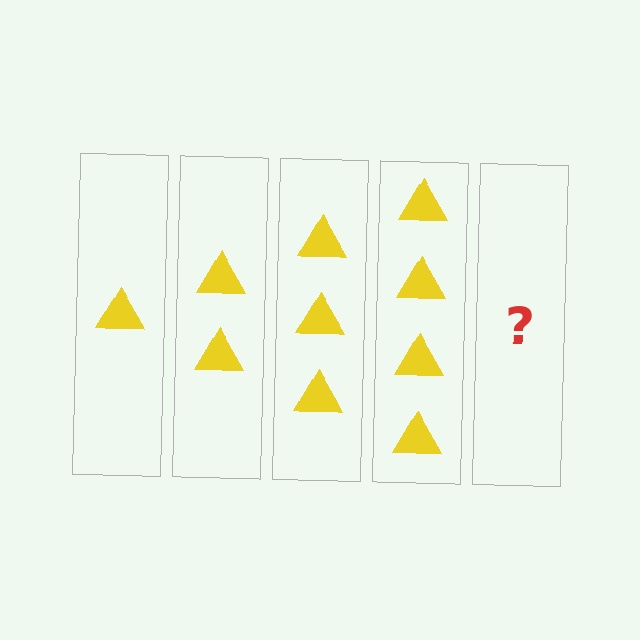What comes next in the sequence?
The next element should be 5 triangles.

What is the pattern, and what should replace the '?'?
The pattern is that each step adds one more triangle. The '?' should be 5 triangles.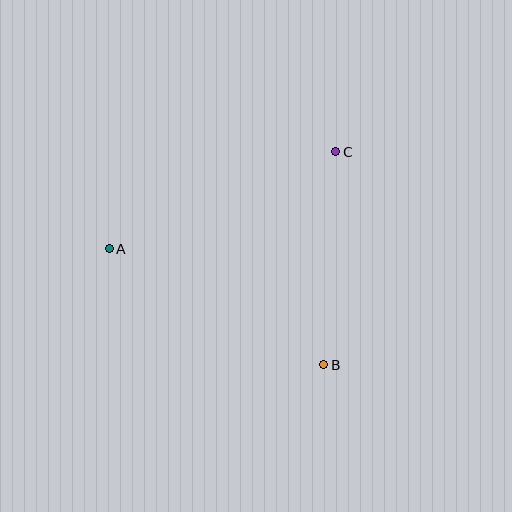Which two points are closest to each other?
Points B and C are closest to each other.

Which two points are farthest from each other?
Points A and C are farthest from each other.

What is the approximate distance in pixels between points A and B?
The distance between A and B is approximately 244 pixels.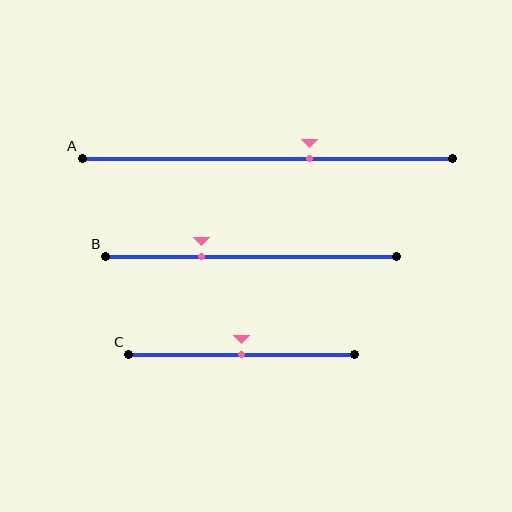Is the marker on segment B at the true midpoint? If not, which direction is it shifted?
No, the marker on segment B is shifted to the left by about 17% of the segment length.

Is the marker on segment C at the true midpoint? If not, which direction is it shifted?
Yes, the marker on segment C is at the true midpoint.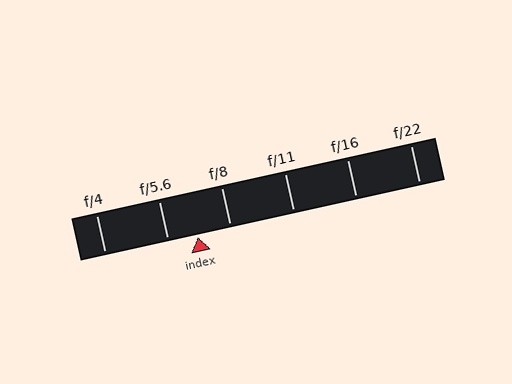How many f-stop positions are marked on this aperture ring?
There are 6 f-stop positions marked.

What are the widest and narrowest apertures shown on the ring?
The widest aperture shown is f/4 and the narrowest is f/22.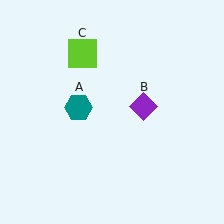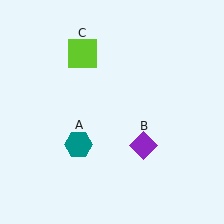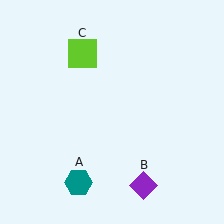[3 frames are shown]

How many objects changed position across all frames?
2 objects changed position: teal hexagon (object A), purple diamond (object B).